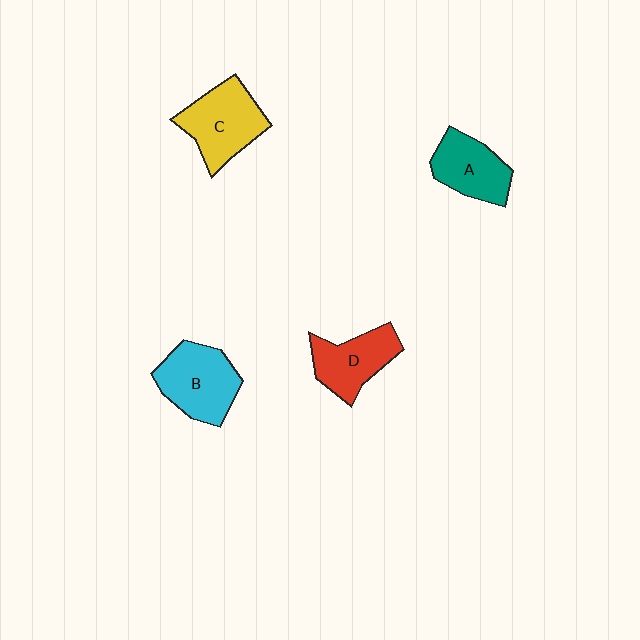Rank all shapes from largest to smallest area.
From largest to smallest: C (yellow), B (cyan), D (red), A (teal).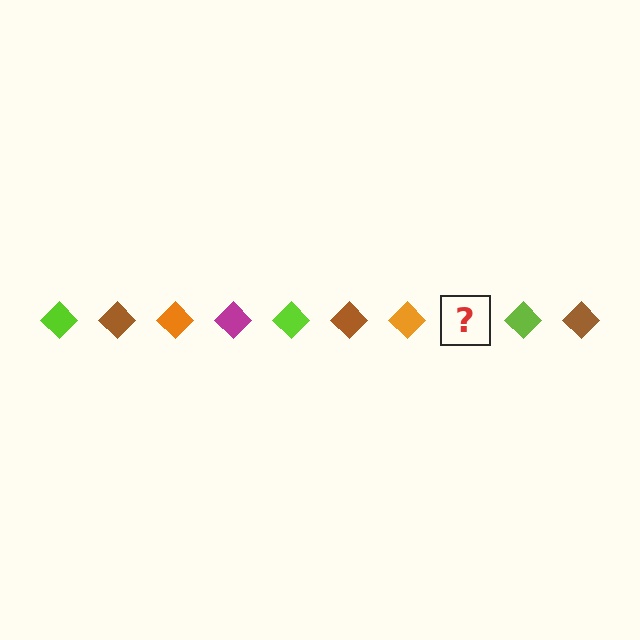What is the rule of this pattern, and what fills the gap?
The rule is that the pattern cycles through lime, brown, orange, magenta diamonds. The gap should be filled with a magenta diamond.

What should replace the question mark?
The question mark should be replaced with a magenta diamond.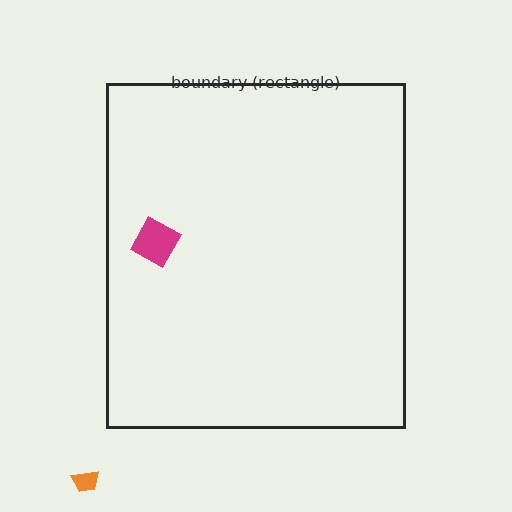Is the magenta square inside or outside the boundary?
Inside.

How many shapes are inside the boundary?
1 inside, 1 outside.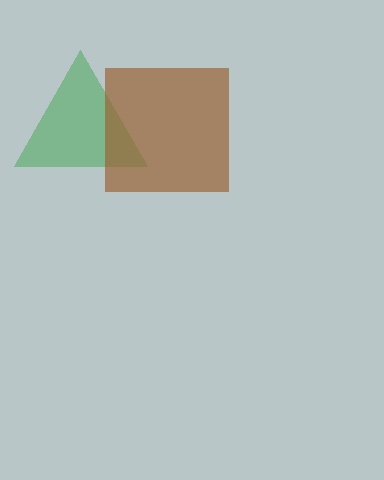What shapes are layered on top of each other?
The layered shapes are: a green triangle, a brown square.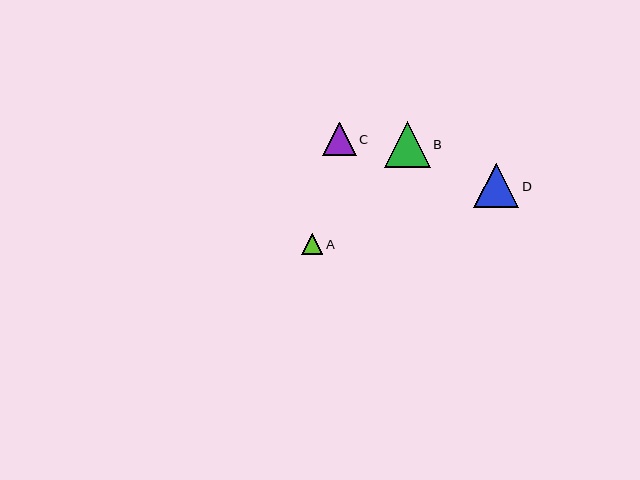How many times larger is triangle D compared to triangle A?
Triangle D is approximately 2.1 times the size of triangle A.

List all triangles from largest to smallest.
From largest to smallest: B, D, C, A.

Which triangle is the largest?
Triangle B is the largest with a size of approximately 46 pixels.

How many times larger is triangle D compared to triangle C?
Triangle D is approximately 1.3 times the size of triangle C.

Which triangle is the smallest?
Triangle A is the smallest with a size of approximately 21 pixels.